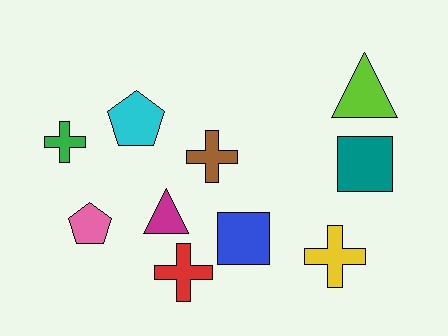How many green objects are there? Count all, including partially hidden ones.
There is 1 green object.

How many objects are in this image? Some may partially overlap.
There are 10 objects.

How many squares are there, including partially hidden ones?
There are 2 squares.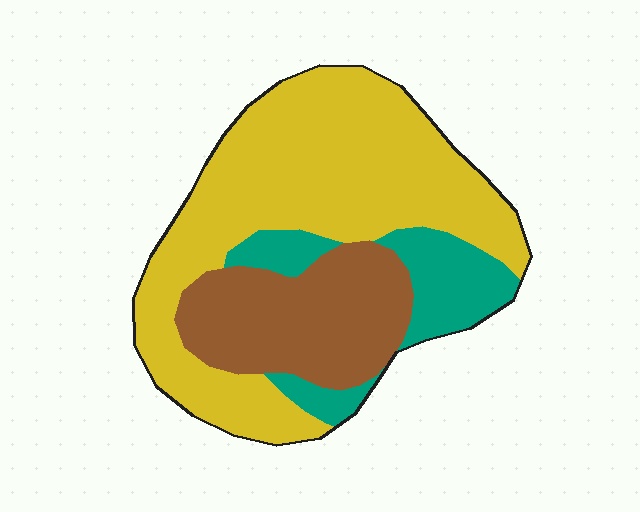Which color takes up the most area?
Yellow, at roughly 60%.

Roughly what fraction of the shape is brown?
Brown covers about 25% of the shape.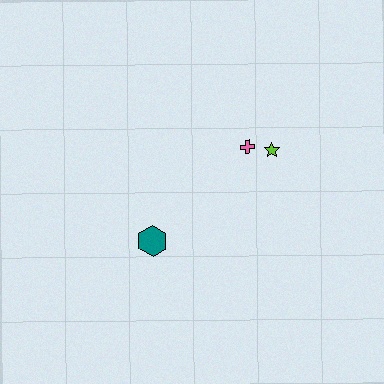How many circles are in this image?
There are no circles.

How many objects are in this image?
There are 3 objects.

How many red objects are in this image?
There are no red objects.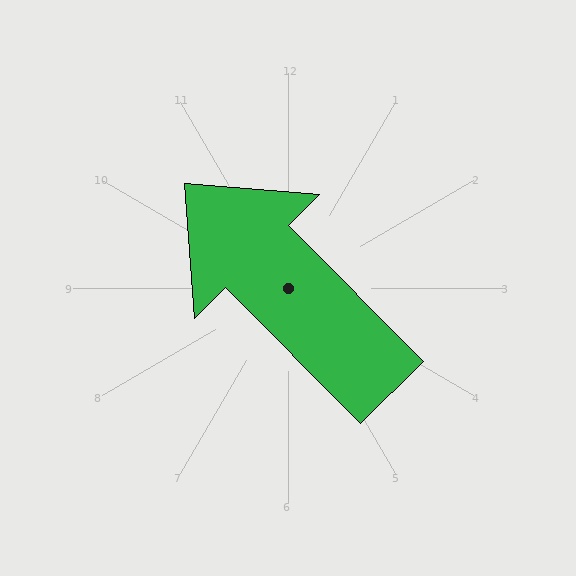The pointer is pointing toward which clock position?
Roughly 11 o'clock.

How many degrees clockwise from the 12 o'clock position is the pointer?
Approximately 315 degrees.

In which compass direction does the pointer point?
Northwest.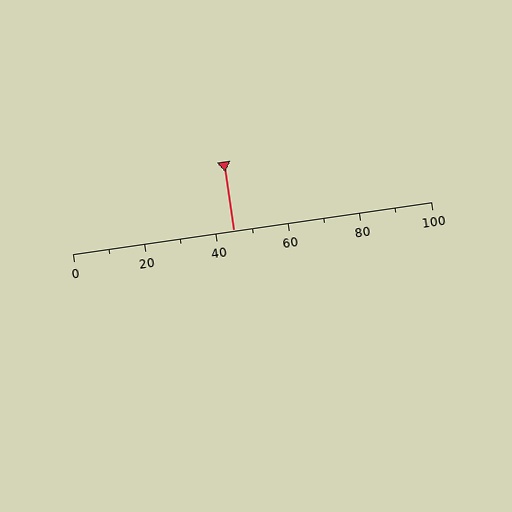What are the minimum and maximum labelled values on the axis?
The axis runs from 0 to 100.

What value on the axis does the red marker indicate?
The marker indicates approximately 45.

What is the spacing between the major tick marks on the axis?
The major ticks are spaced 20 apart.